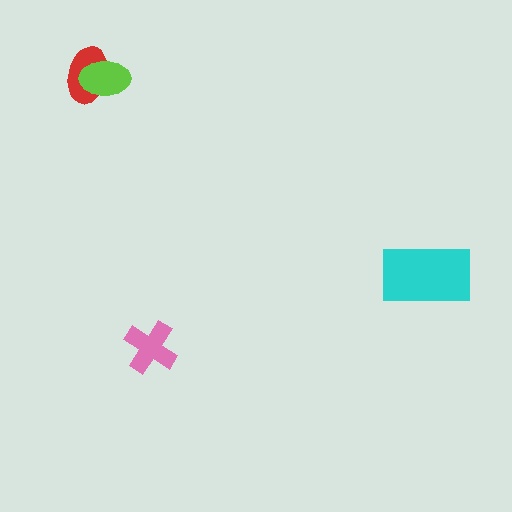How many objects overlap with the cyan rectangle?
0 objects overlap with the cyan rectangle.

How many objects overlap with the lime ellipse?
1 object overlaps with the lime ellipse.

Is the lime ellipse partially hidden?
No, no other shape covers it.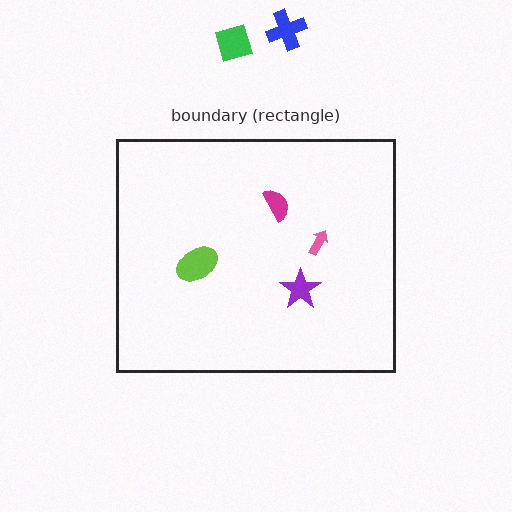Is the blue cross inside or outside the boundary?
Outside.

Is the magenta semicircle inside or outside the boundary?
Inside.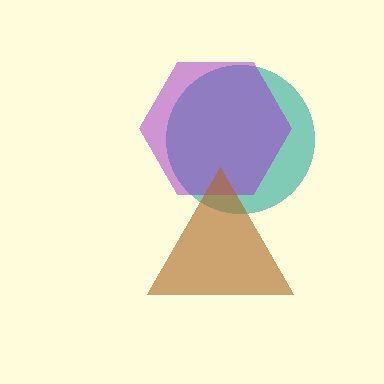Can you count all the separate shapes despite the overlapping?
Yes, there are 3 separate shapes.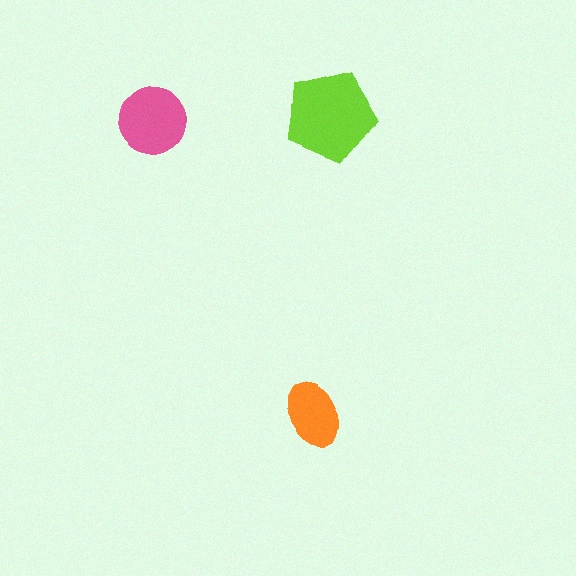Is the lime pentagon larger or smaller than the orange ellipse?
Larger.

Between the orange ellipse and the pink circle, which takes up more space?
The pink circle.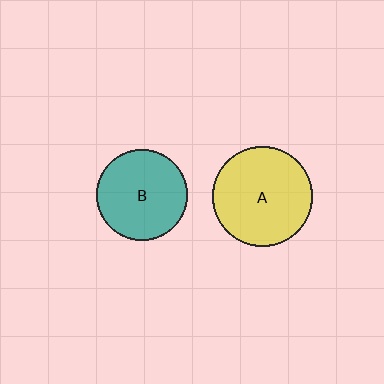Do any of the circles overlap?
No, none of the circles overlap.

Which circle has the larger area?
Circle A (yellow).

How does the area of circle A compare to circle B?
Approximately 1.2 times.